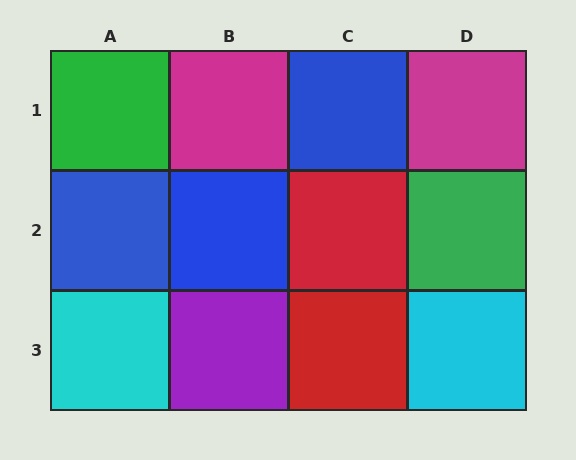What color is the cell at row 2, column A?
Blue.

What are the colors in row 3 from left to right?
Cyan, purple, red, cyan.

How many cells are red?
2 cells are red.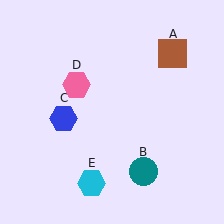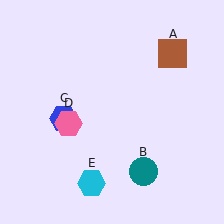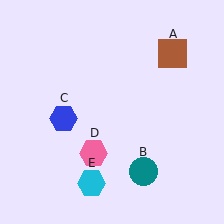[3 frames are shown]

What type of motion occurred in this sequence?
The pink hexagon (object D) rotated counterclockwise around the center of the scene.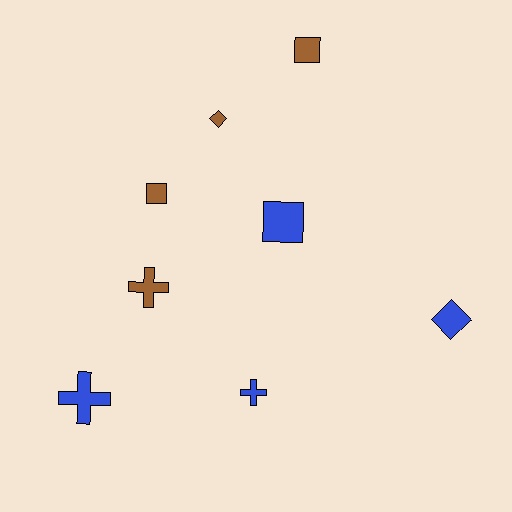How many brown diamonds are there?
There is 1 brown diamond.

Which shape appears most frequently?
Cross, with 3 objects.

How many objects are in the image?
There are 8 objects.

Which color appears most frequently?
Blue, with 4 objects.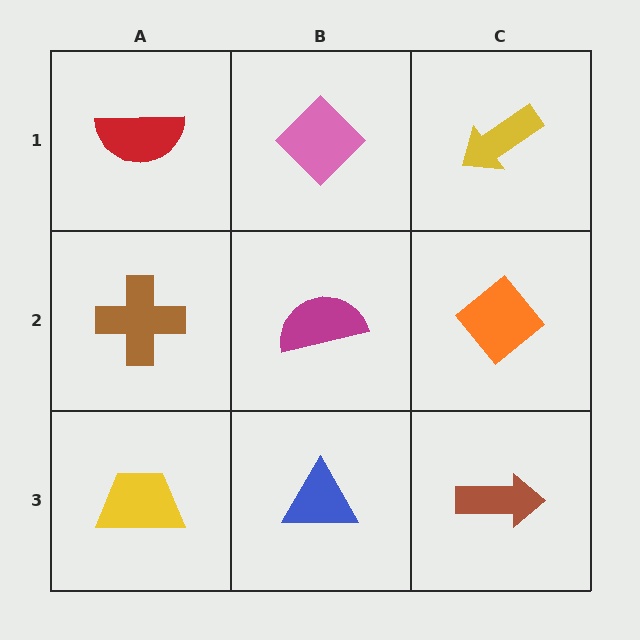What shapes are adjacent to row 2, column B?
A pink diamond (row 1, column B), a blue triangle (row 3, column B), a brown cross (row 2, column A), an orange diamond (row 2, column C).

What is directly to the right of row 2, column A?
A magenta semicircle.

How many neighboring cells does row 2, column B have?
4.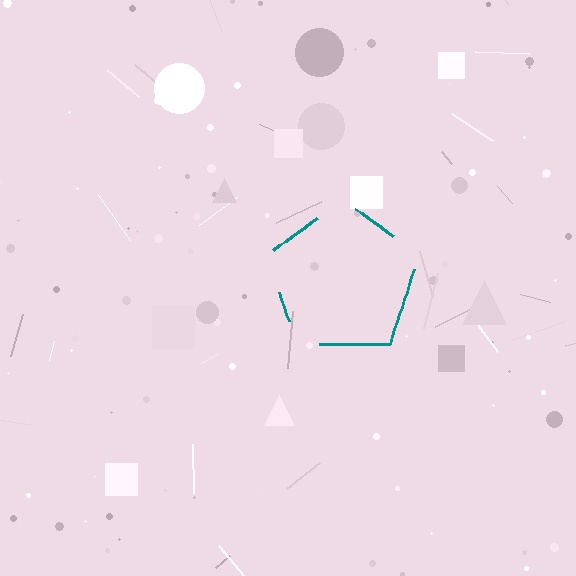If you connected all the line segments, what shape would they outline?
They would outline a pentagon.